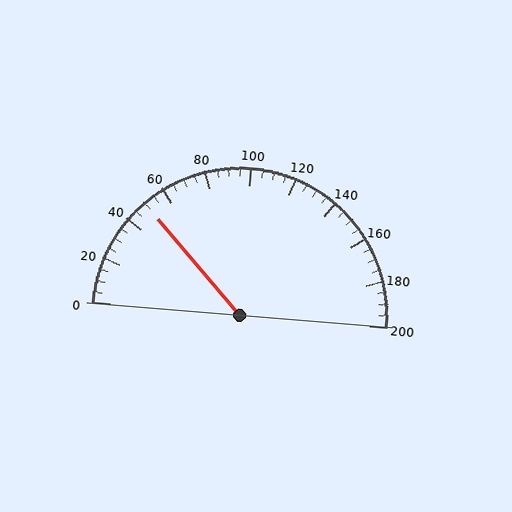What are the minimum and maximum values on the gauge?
The gauge ranges from 0 to 200.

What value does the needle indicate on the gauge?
The needle indicates approximately 50.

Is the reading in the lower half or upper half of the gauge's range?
The reading is in the lower half of the range (0 to 200).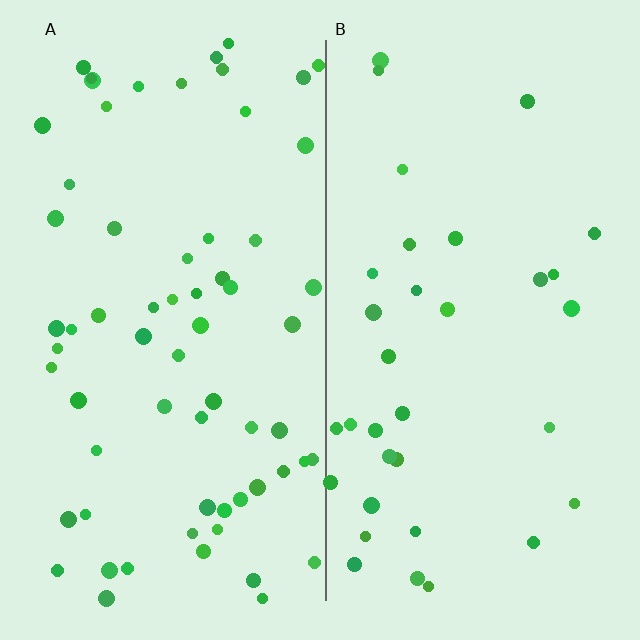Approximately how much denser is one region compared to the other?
Approximately 1.9× — region A over region B.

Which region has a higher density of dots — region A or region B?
A (the left).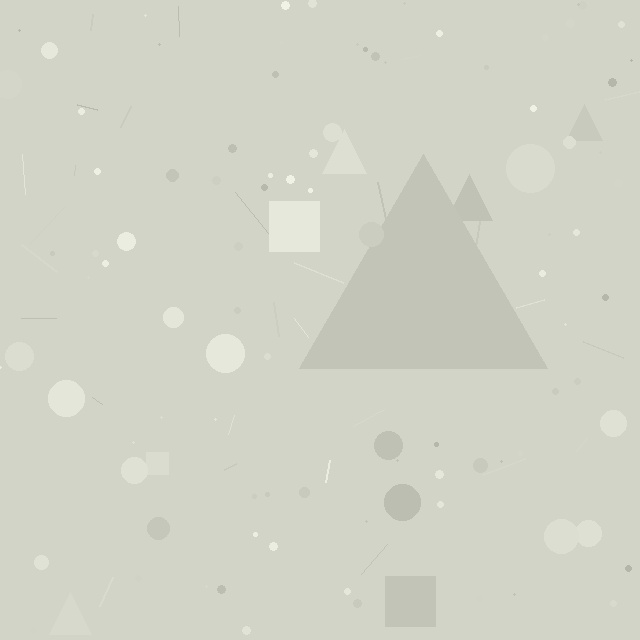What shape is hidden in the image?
A triangle is hidden in the image.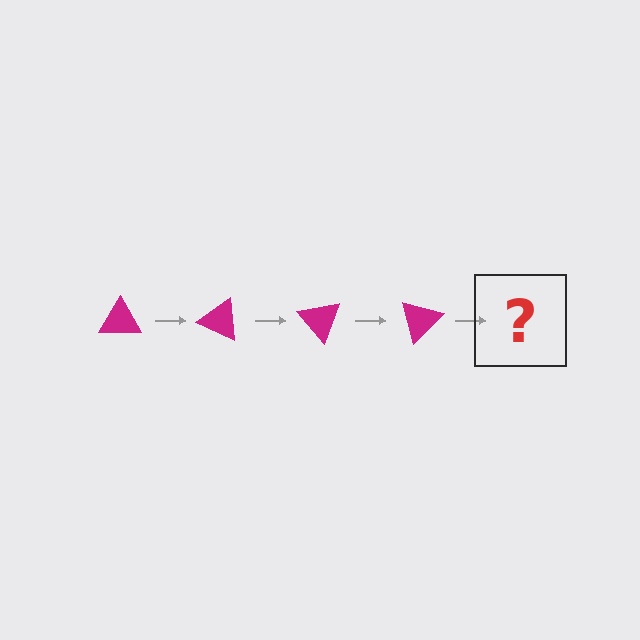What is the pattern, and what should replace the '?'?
The pattern is that the triangle rotates 25 degrees each step. The '?' should be a magenta triangle rotated 100 degrees.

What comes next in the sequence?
The next element should be a magenta triangle rotated 100 degrees.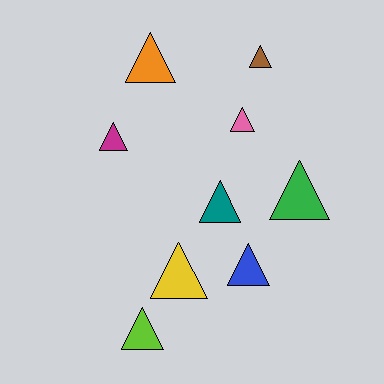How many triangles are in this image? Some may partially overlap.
There are 9 triangles.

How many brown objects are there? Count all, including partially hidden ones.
There is 1 brown object.